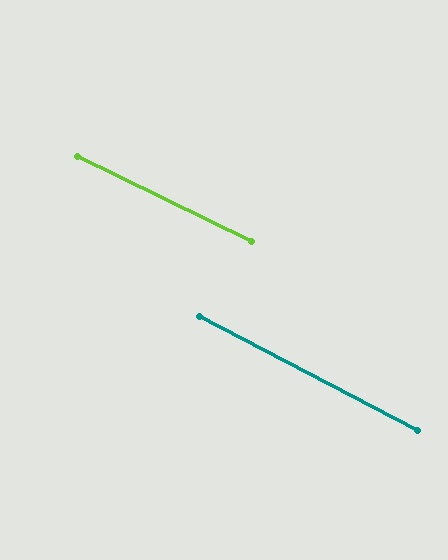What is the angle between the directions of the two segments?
Approximately 2 degrees.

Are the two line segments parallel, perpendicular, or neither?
Parallel — their directions differ by only 1.8°.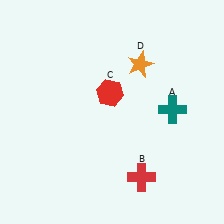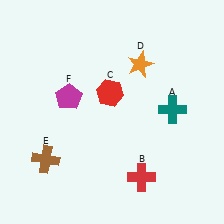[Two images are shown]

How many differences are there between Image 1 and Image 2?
There are 2 differences between the two images.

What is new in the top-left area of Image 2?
A magenta pentagon (F) was added in the top-left area of Image 2.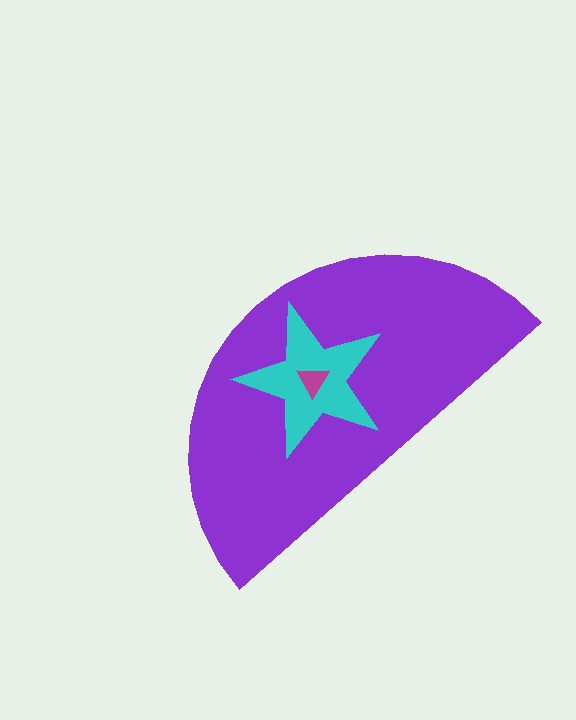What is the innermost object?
The magenta triangle.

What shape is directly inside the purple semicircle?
The cyan star.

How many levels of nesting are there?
3.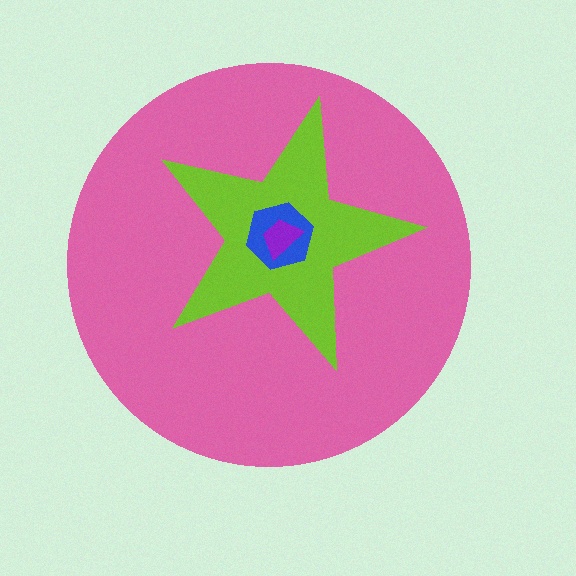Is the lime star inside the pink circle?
Yes.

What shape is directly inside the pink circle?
The lime star.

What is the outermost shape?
The pink circle.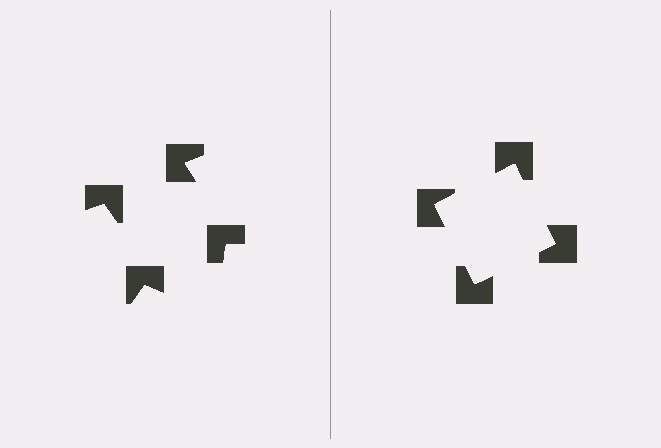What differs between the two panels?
The notched squares are positioned identically on both sides; only the wedge orientations differ. On the right they align to a square; on the left they are misaligned.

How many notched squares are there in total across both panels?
8 — 4 on each side.